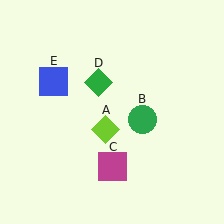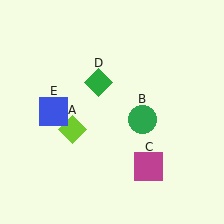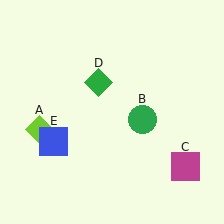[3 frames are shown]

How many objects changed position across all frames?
3 objects changed position: lime diamond (object A), magenta square (object C), blue square (object E).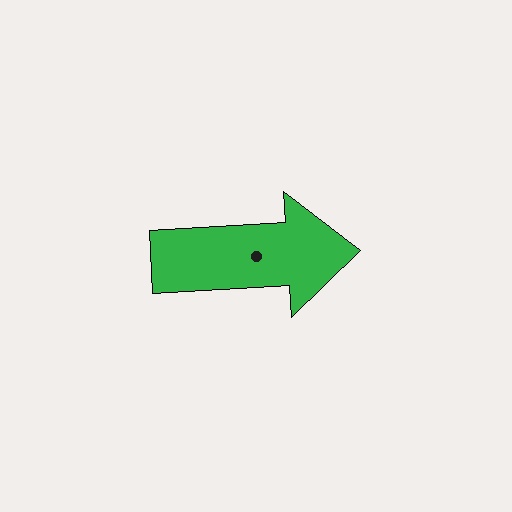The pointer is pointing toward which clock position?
Roughly 3 o'clock.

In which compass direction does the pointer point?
East.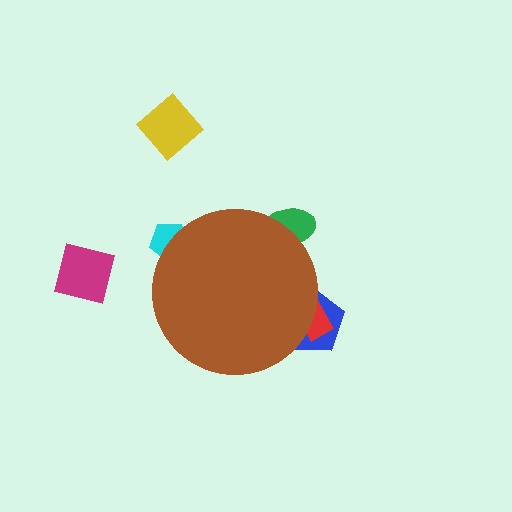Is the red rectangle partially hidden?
Yes, the red rectangle is partially hidden behind the brown circle.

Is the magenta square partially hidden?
No, the magenta square is fully visible.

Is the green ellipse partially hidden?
Yes, the green ellipse is partially hidden behind the brown circle.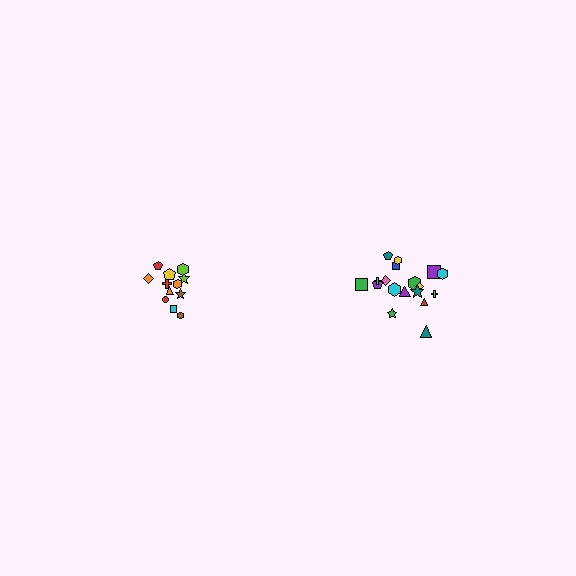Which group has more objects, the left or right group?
The right group.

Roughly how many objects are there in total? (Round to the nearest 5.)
Roughly 30 objects in total.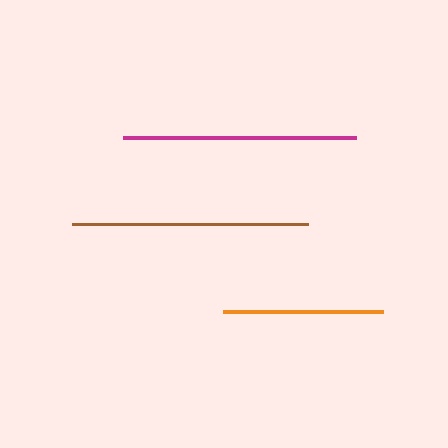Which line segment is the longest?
The brown line is the longest at approximately 236 pixels.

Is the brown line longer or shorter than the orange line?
The brown line is longer than the orange line.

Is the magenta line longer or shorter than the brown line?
The brown line is longer than the magenta line.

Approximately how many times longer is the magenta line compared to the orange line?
The magenta line is approximately 1.5 times the length of the orange line.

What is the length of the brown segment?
The brown segment is approximately 236 pixels long.